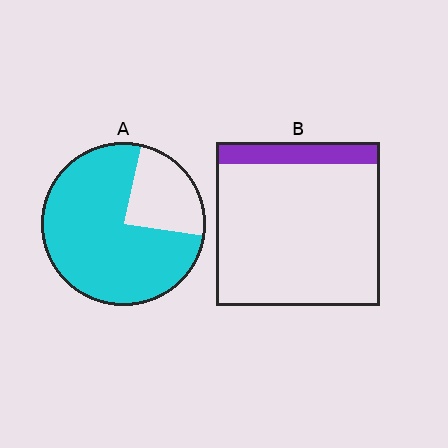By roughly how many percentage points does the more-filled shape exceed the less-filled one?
By roughly 65 percentage points (A over B).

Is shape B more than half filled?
No.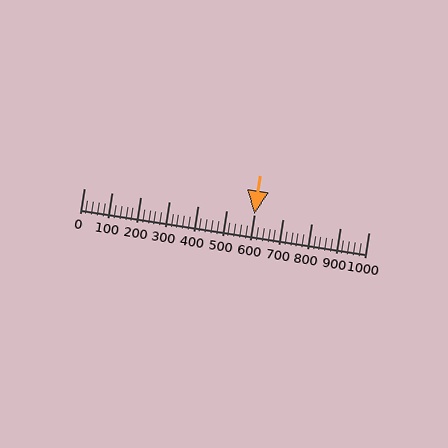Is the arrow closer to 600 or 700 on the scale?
The arrow is closer to 600.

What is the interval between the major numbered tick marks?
The major tick marks are spaced 100 units apart.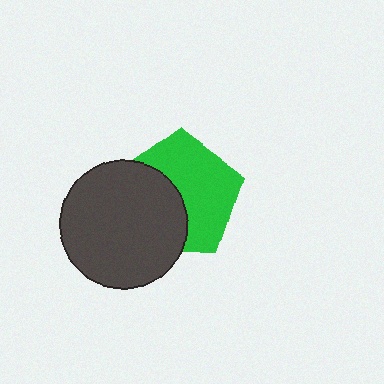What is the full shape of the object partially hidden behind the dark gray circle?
The partially hidden object is a green pentagon.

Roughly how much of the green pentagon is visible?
About half of it is visible (roughly 57%).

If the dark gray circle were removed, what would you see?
You would see the complete green pentagon.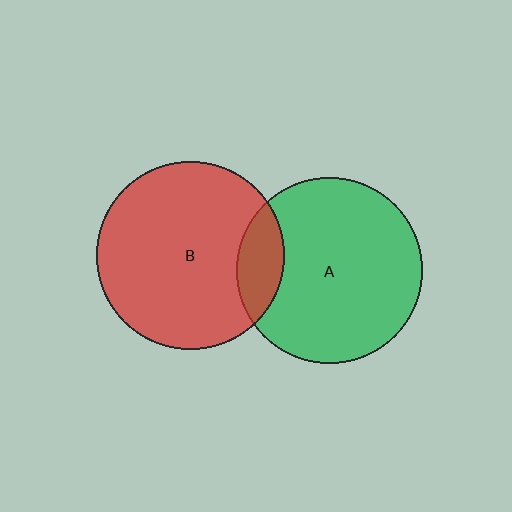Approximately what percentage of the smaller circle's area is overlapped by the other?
Approximately 15%.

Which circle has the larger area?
Circle B (red).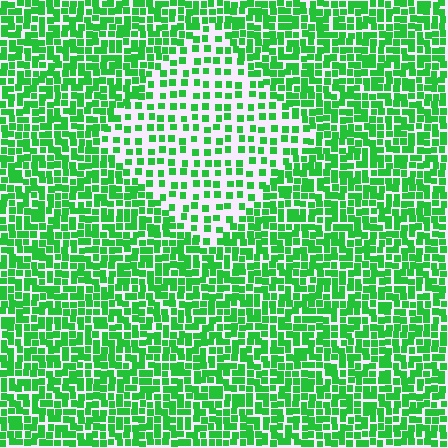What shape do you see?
I see a diamond.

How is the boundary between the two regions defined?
The boundary is defined by a change in element density (approximately 2.1x ratio). All elements are the same color, size, and shape.